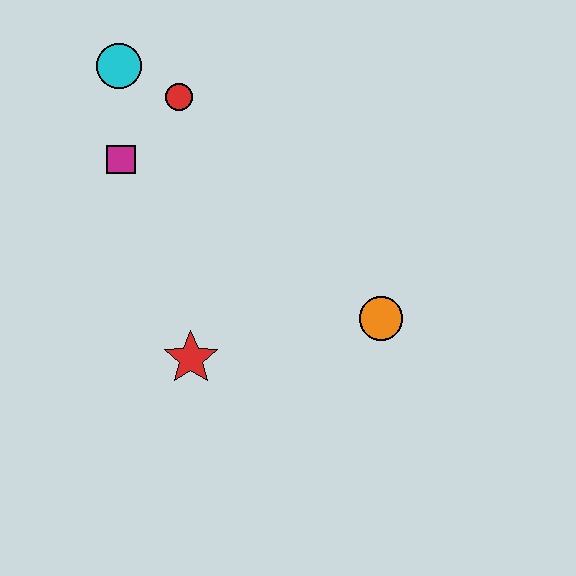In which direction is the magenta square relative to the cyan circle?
The magenta square is below the cyan circle.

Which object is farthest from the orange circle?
The cyan circle is farthest from the orange circle.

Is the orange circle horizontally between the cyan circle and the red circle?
No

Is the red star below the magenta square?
Yes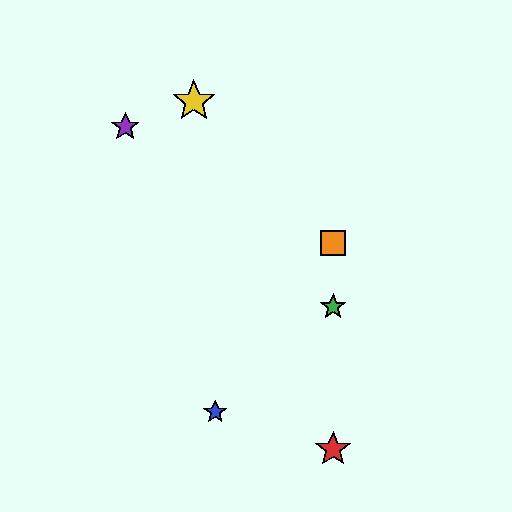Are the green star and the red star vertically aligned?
Yes, both are at x≈333.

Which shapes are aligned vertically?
The red star, the green star, the orange square are aligned vertically.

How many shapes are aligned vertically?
3 shapes (the red star, the green star, the orange square) are aligned vertically.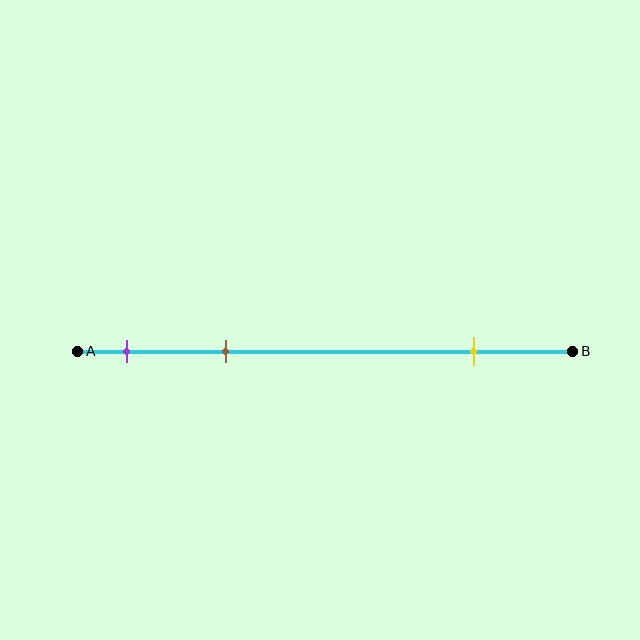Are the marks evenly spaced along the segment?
No, the marks are not evenly spaced.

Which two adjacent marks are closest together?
The purple and brown marks are the closest adjacent pair.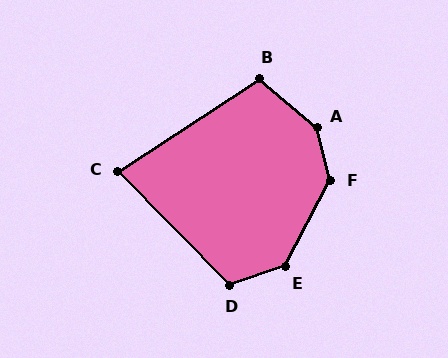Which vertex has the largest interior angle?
A, at approximately 144 degrees.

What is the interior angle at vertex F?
Approximately 138 degrees (obtuse).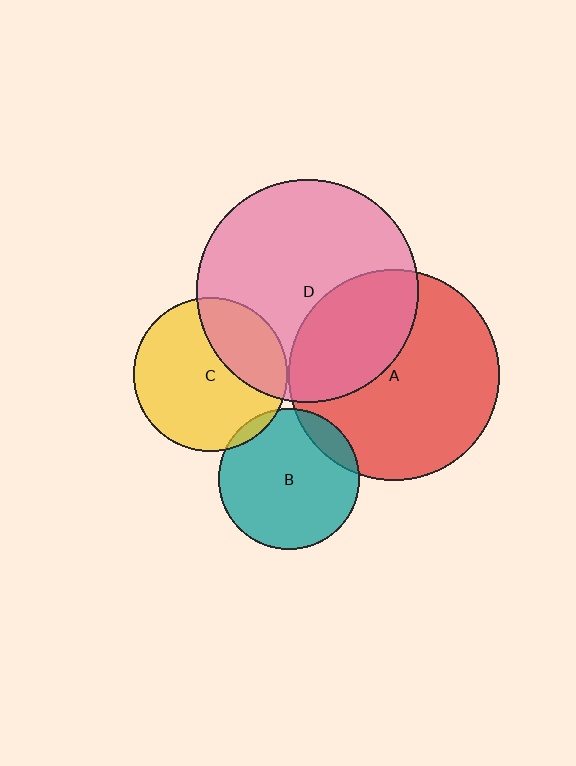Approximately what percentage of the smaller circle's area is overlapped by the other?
Approximately 30%.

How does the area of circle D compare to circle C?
Approximately 2.1 times.